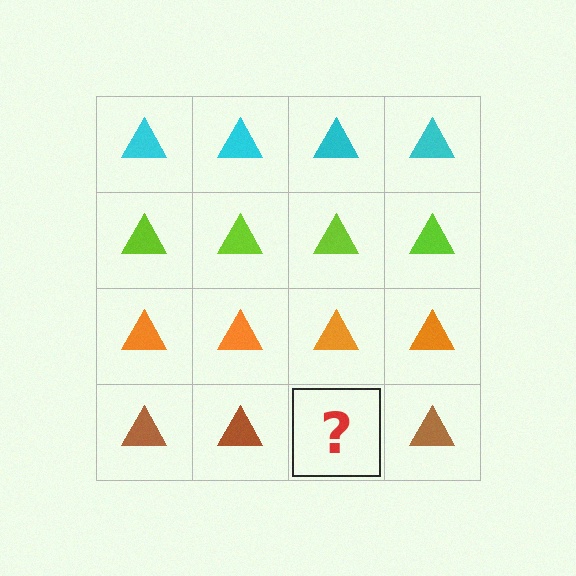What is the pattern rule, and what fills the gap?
The rule is that each row has a consistent color. The gap should be filled with a brown triangle.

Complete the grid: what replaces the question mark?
The question mark should be replaced with a brown triangle.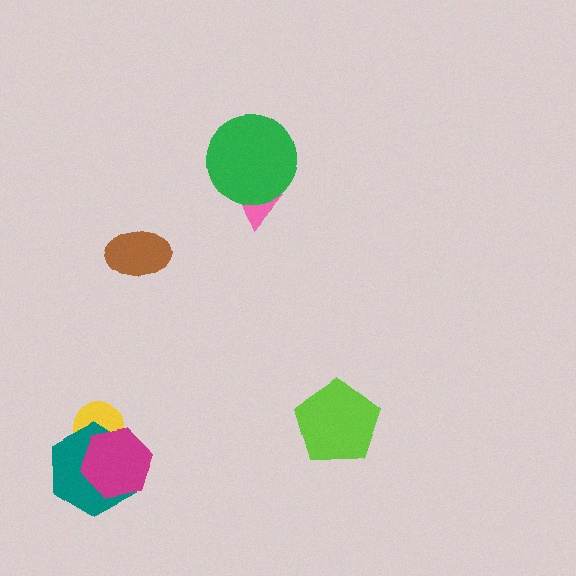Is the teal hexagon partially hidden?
Yes, it is partially covered by another shape.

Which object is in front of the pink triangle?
The green circle is in front of the pink triangle.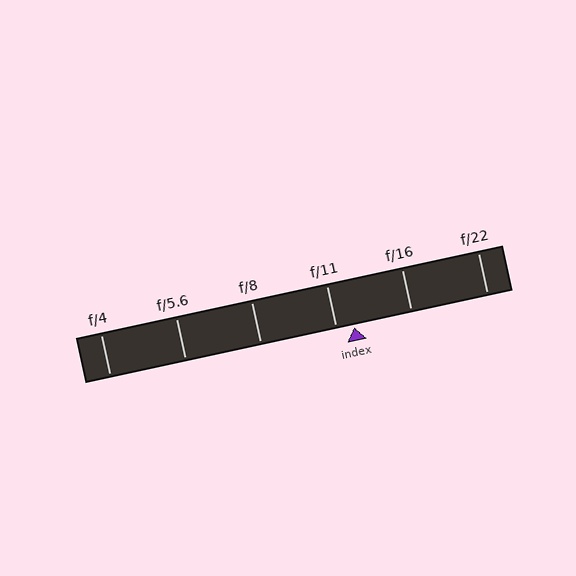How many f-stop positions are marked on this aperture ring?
There are 6 f-stop positions marked.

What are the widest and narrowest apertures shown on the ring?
The widest aperture shown is f/4 and the narrowest is f/22.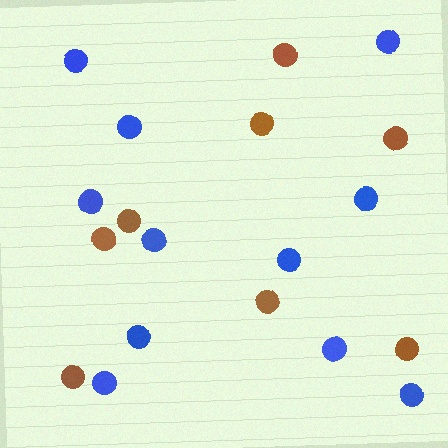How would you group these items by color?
There are 2 groups: one group of blue circles (11) and one group of brown circles (8).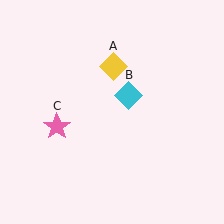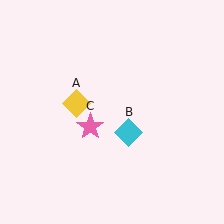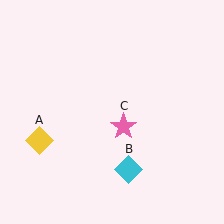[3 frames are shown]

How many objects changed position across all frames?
3 objects changed position: yellow diamond (object A), cyan diamond (object B), pink star (object C).